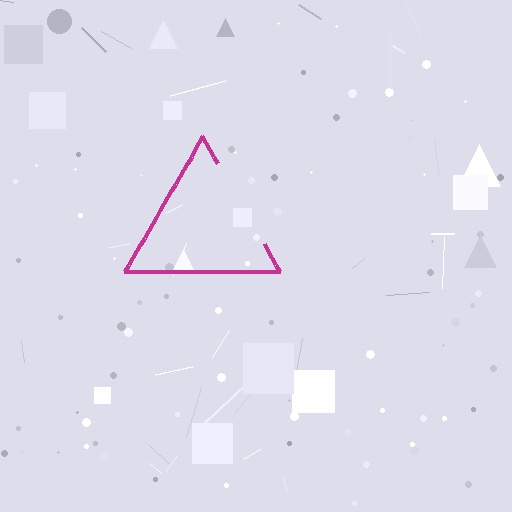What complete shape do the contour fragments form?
The contour fragments form a triangle.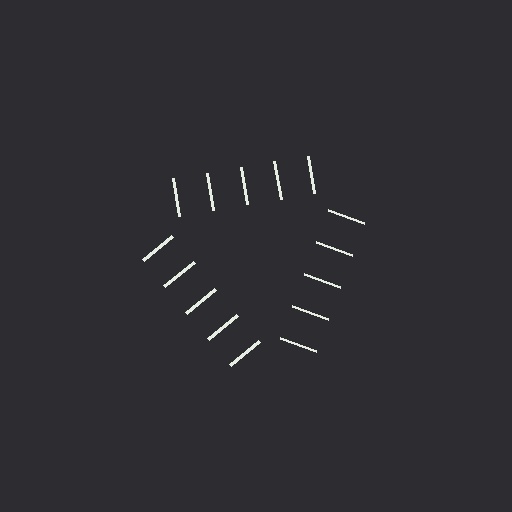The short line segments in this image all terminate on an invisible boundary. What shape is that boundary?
An illusory triangle — the line segments terminate on its edges but no continuous stroke is drawn.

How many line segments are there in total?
15 — 5 along each of the 3 edges.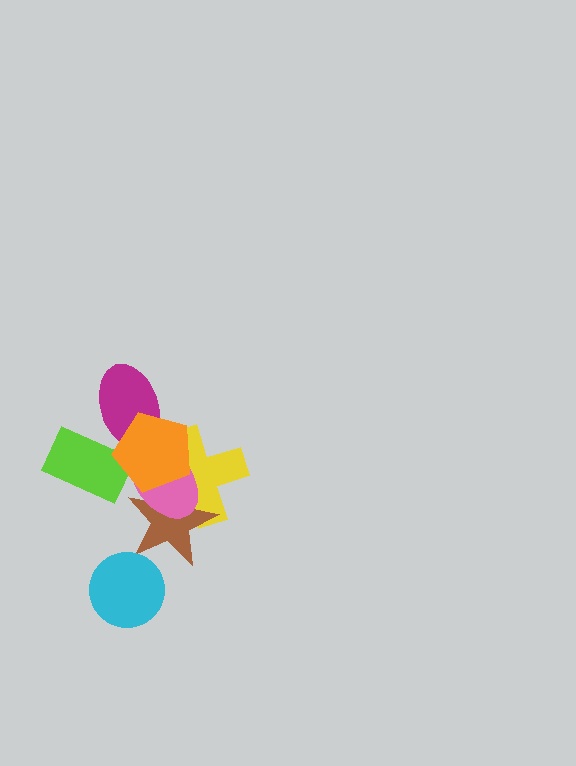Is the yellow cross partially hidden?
Yes, it is partially covered by another shape.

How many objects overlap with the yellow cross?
3 objects overlap with the yellow cross.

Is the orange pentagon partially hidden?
No, no other shape covers it.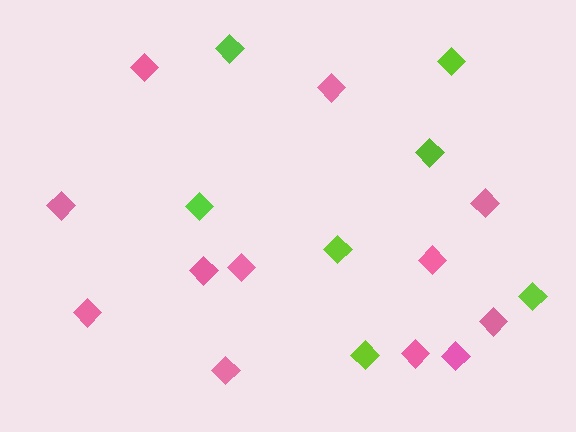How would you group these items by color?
There are 2 groups: one group of pink diamonds (12) and one group of lime diamonds (7).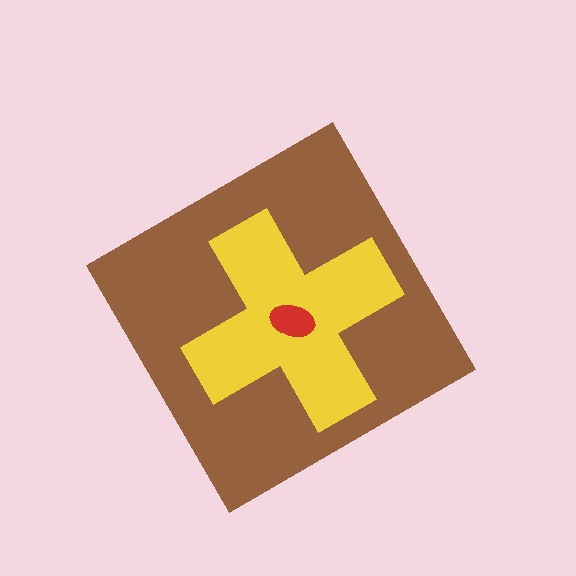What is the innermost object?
The red ellipse.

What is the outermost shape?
The brown diamond.